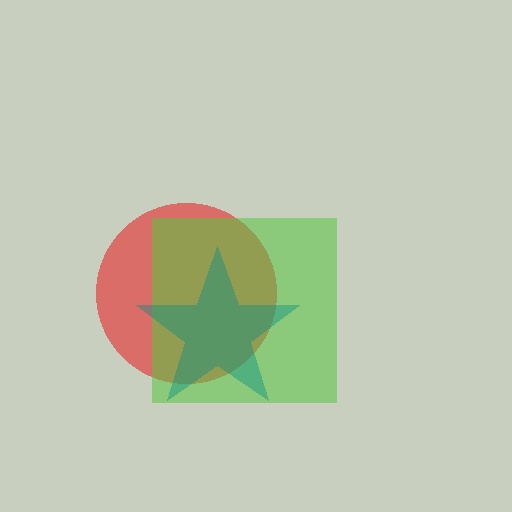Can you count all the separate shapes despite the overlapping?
Yes, there are 3 separate shapes.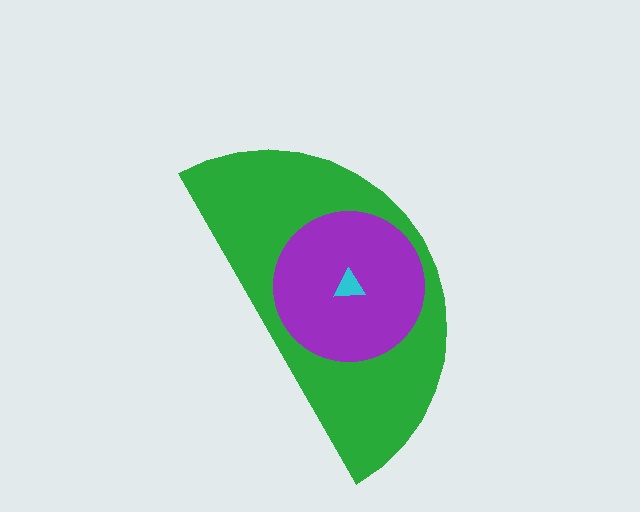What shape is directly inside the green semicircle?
The purple circle.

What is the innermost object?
The cyan triangle.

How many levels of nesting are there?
3.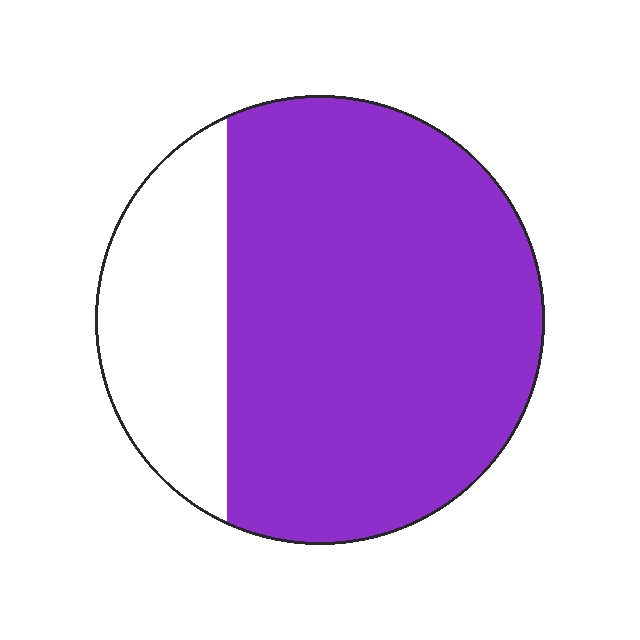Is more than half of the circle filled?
Yes.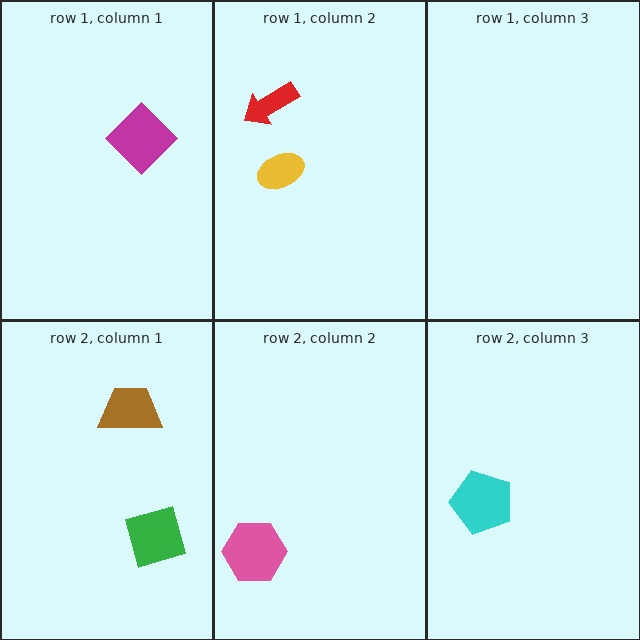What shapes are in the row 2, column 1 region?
The green square, the brown trapezoid.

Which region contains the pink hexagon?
The row 2, column 2 region.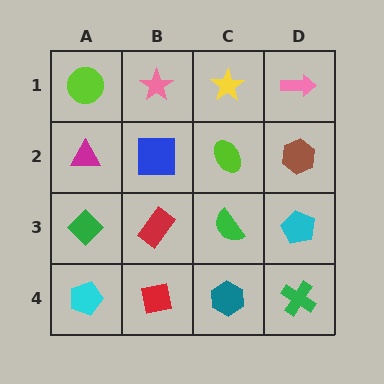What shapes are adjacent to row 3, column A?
A magenta triangle (row 2, column A), a cyan pentagon (row 4, column A), a red rectangle (row 3, column B).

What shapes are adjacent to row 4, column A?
A green diamond (row 3, column A), a red square (row 4, column B).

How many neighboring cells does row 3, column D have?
3.